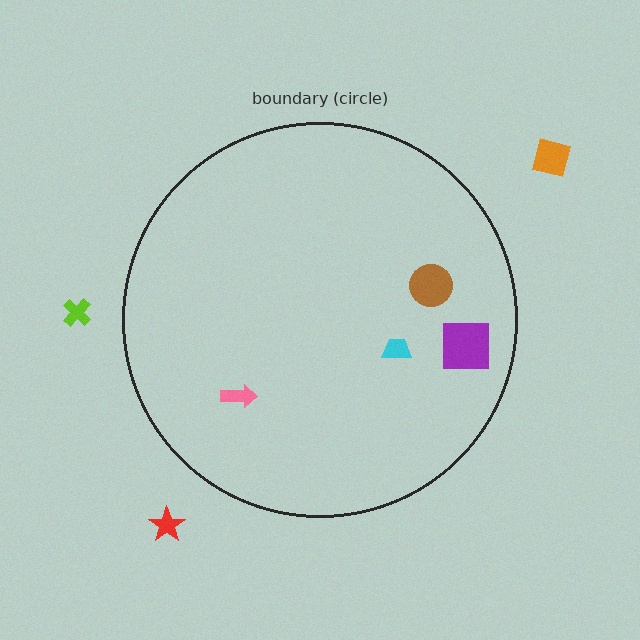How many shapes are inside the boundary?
4 inside, 3 outside.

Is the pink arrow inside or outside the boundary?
Inside.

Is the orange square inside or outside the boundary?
Outside.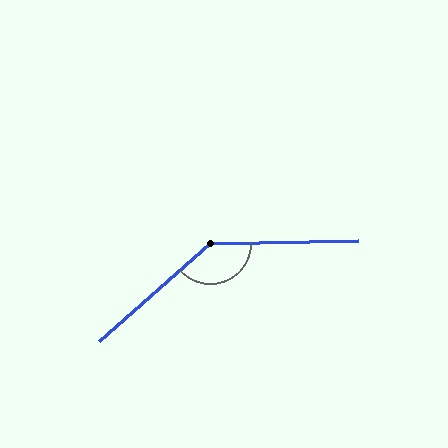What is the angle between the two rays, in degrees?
Approximately 139 degrees.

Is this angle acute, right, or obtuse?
It is obtuse.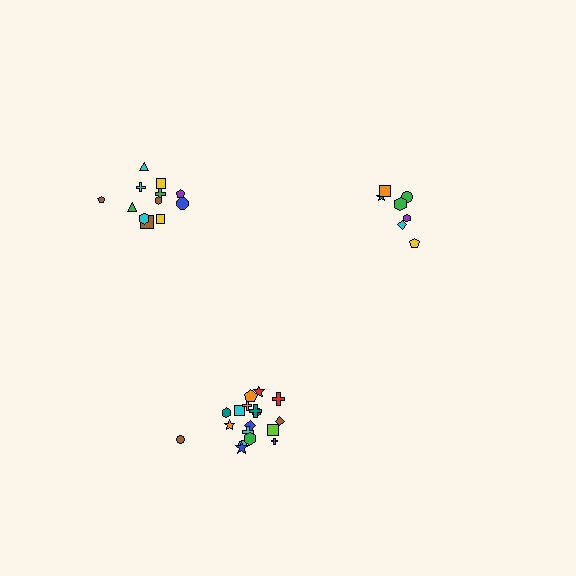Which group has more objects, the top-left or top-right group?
The top-left group.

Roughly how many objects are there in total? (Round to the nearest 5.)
Roughly 35 objects in total.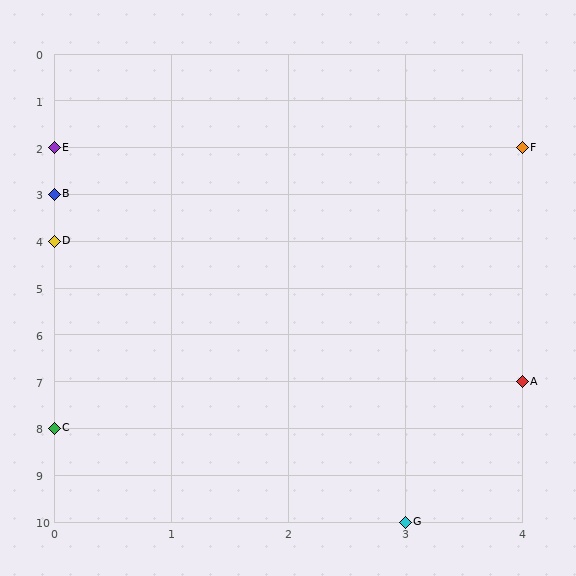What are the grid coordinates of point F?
Point F is at grid coordinates (4, 2).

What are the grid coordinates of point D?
Point D is at grid coordinates (0, 4).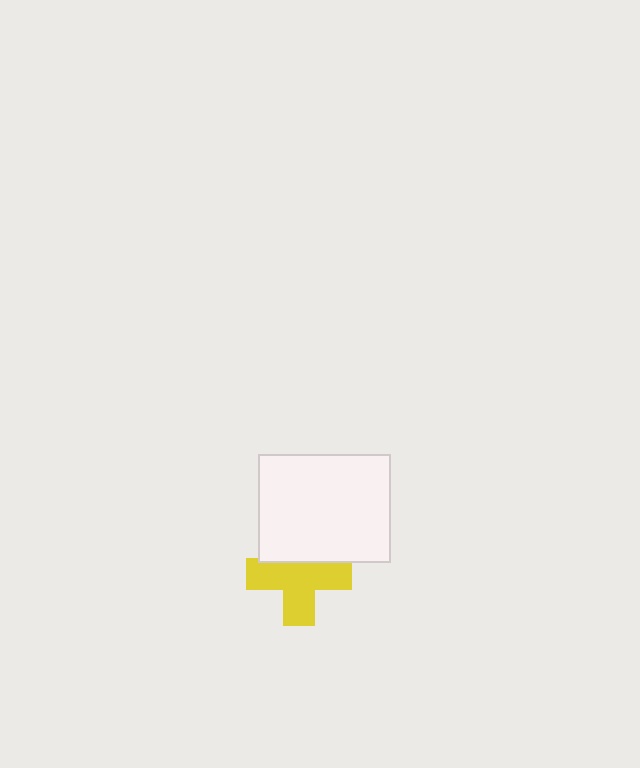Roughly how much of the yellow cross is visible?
Most of it is visible (roughly 70%).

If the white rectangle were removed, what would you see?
You would see the complete yellow cross.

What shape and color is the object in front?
The object in front is a white rectangle.